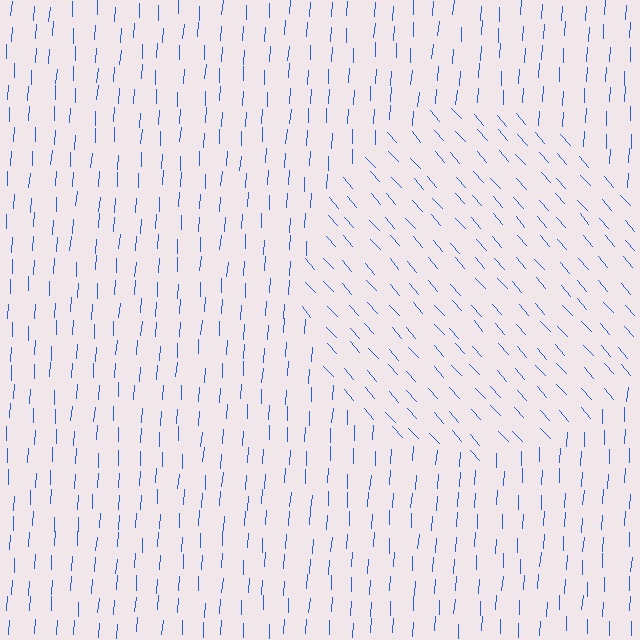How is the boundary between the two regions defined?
The boundary is defined purely by a change in line orientation (approximately 45 degrees difference). All lines are the same color and thickness.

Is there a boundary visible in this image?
Yes, there is a texture boundary formed by a change in line orientation.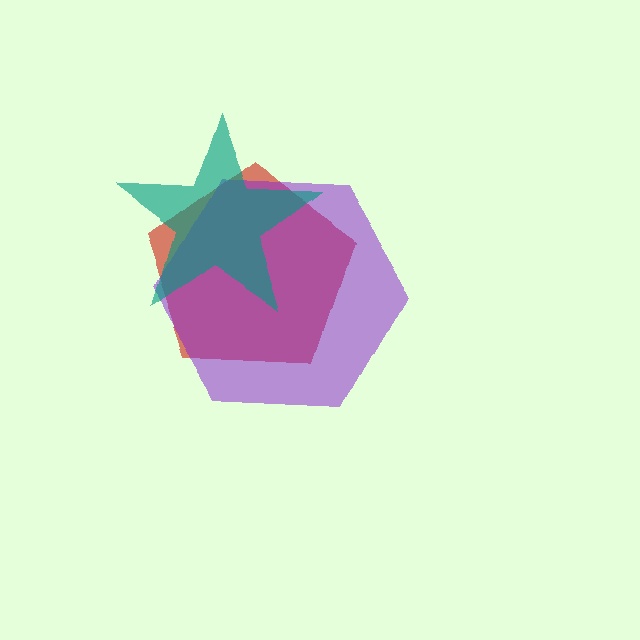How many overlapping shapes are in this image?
There are 3 overlapping shapes in the image.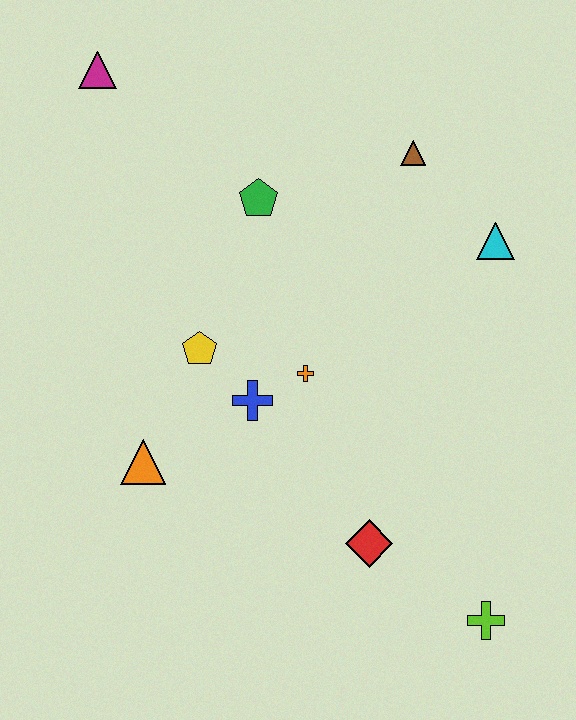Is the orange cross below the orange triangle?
No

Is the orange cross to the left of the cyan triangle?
Yes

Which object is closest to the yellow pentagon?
The blue cross is closest to the yellow pentagon.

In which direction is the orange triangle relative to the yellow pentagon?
The orange triangle is below the yellow pentagon.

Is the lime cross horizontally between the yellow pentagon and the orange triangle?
No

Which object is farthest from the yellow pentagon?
The lime cross is farthest from the yellow pentagon.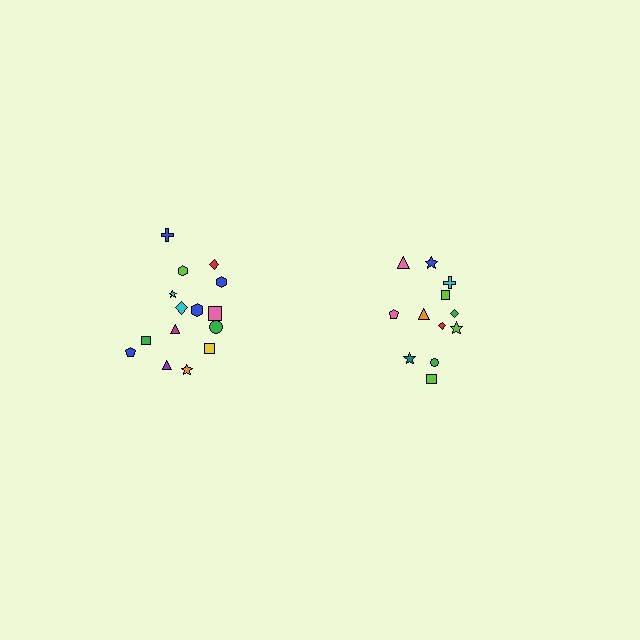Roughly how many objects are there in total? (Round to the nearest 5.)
Roughly 25 objects in total.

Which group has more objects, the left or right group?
The left group.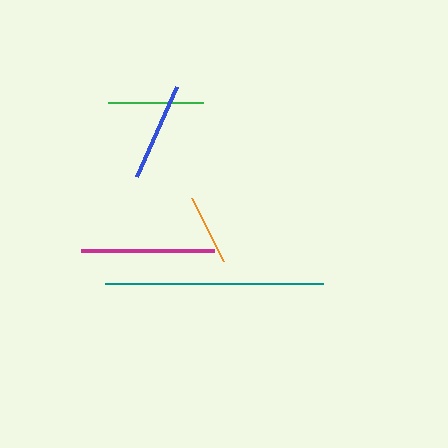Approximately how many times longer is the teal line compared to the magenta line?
The teal line is approximately 1.6 times the length of the magenta line.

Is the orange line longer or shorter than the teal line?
The teal line is longer than the orange line.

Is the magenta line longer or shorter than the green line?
The magenta line is longer than the green line.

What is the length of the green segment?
The green segment is approximately 95 pixels long.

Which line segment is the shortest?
The orange line is the shortest at approximately 71 pixels.